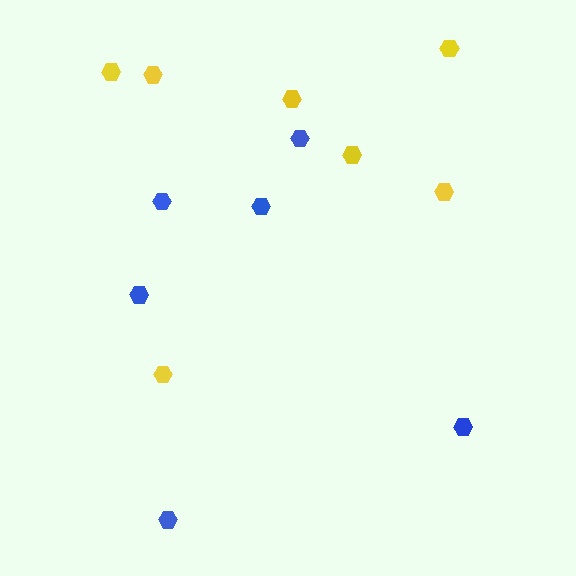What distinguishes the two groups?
There are 2 groups: one group of yellow hexagons (7) and one group of blue hexagons (6).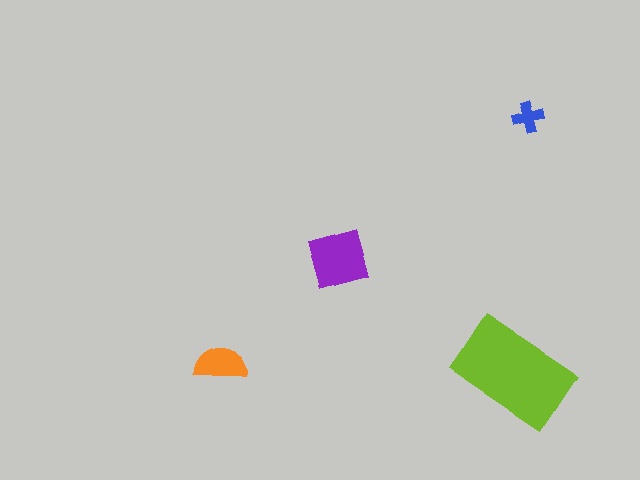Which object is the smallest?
The blue cross.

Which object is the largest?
The lime rectangle.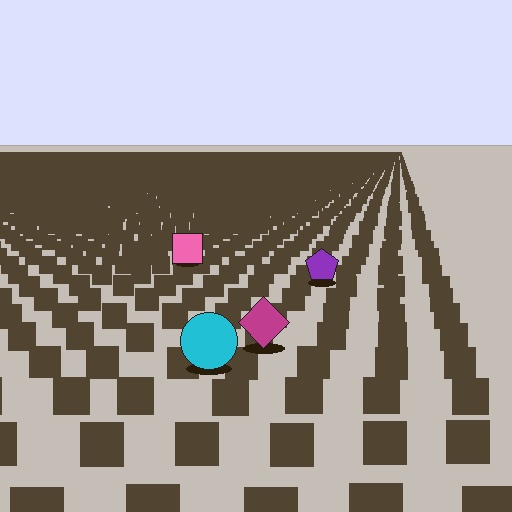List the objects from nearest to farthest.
From nearest to farthest: the cyan circle, the magenta diamond, the purple pentagon, the pink square.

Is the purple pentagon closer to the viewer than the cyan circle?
No. The cyan circle is closer — you can tell from the texture gradient: the ground texture is coarser near it.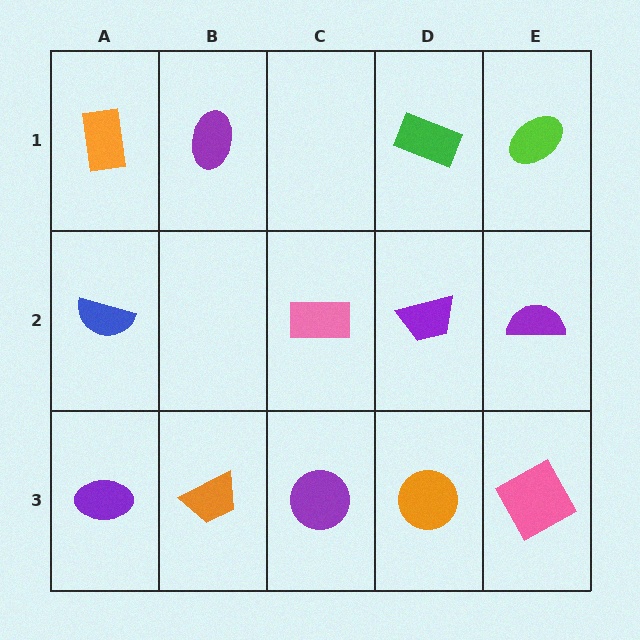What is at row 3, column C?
A purple circle.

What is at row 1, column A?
An orange rectangle.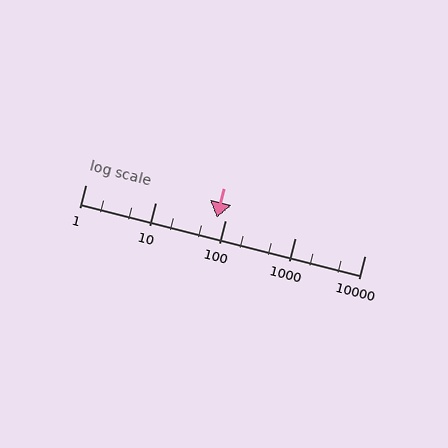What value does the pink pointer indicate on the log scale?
The pointer indicates approximately 76.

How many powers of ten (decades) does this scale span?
The scale spans 4 decades, from 1 to 10000.